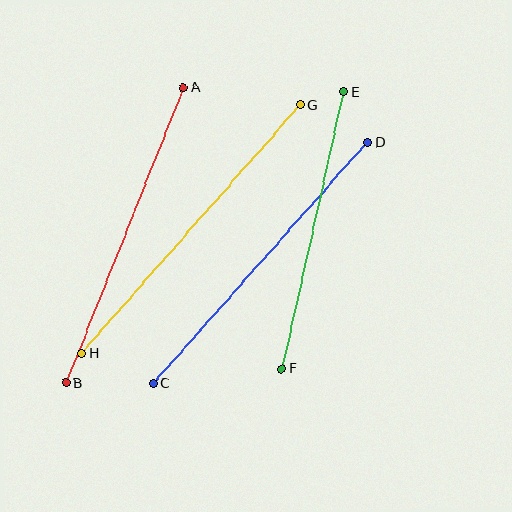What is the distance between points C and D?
The distance is approximately 323 pixels.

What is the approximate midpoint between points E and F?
The midpoint is at approximately (313, 230) pixels.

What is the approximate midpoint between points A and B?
The midpoint is at approximately (125, 235) pixels.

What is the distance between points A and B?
The distance is approximately 318 pixels.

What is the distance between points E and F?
The distance is approximately 284 pixels.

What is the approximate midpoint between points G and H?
The midpoint is at approximately (191, 229) pixels.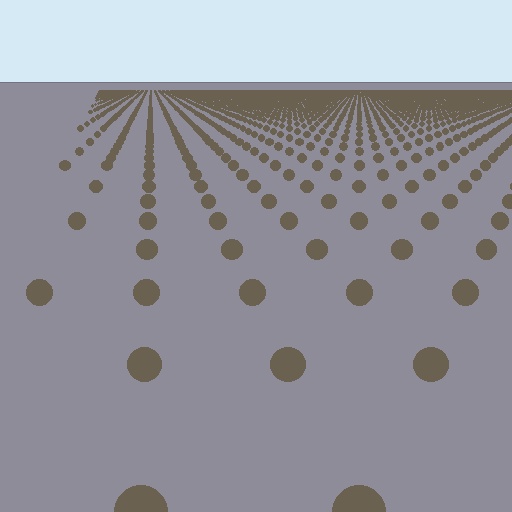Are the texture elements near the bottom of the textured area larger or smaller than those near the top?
Larger. Near the bottom, elements are closer to the viewer and appear at a bigger on-screen size.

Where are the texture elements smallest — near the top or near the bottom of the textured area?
Near the top.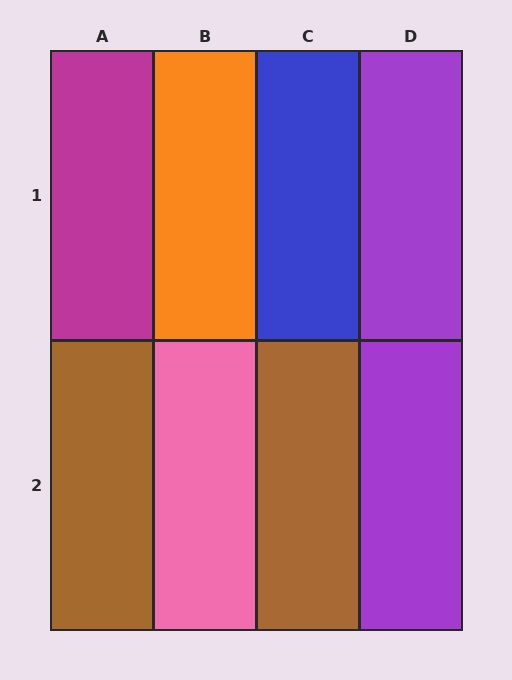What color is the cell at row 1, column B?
Orange.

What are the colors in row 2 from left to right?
Brown, pink, brown, purple.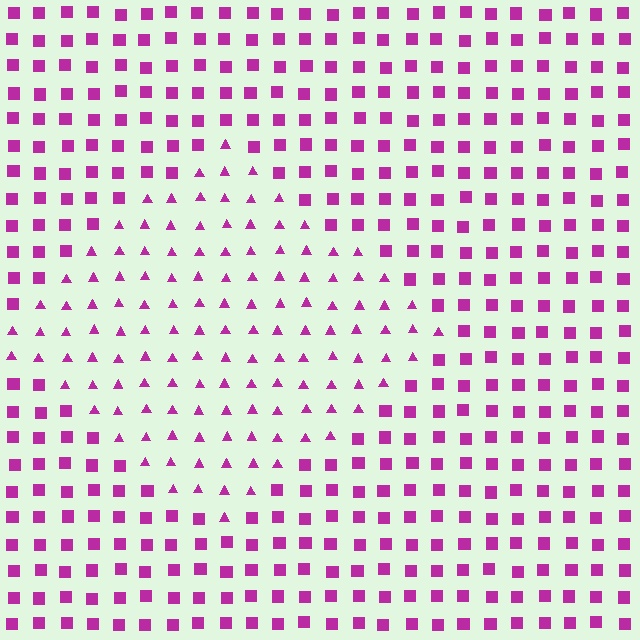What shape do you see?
I see a diamond.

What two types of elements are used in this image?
The image uses triangles inside the diamond region and squares outside it.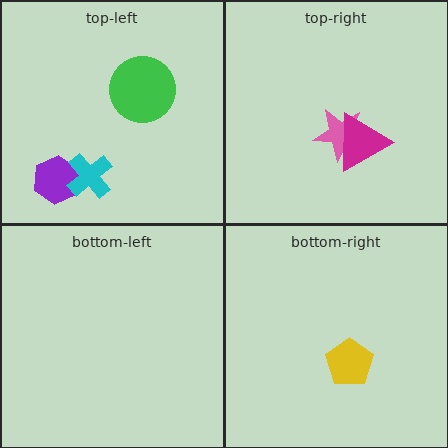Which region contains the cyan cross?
The top-left region.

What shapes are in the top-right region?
The pink star, the magenta triangle.